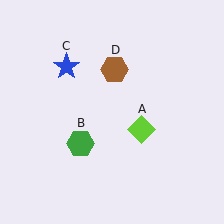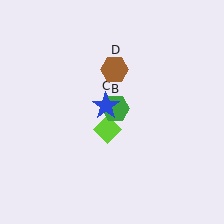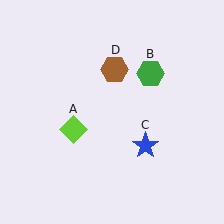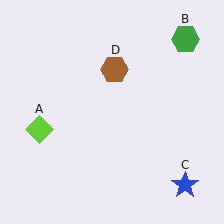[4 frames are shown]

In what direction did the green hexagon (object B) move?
The green hexagon (object B) moved up and to the right.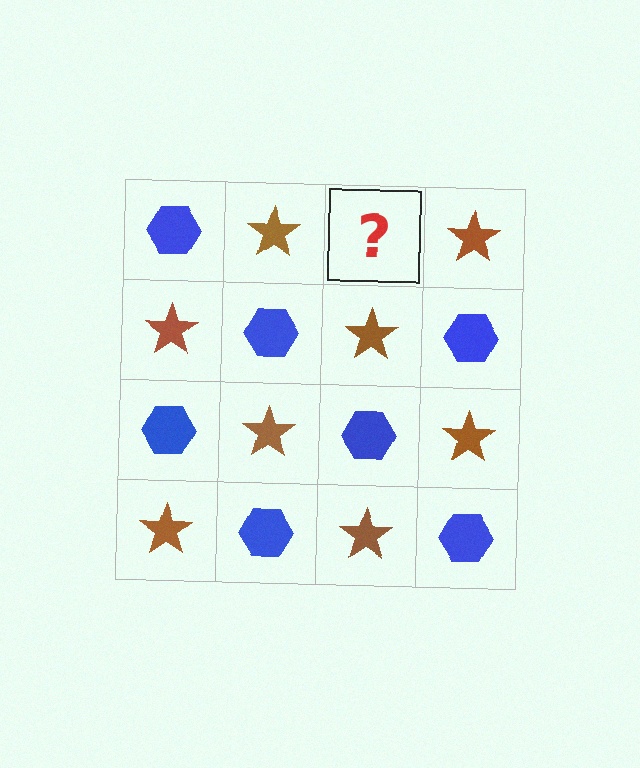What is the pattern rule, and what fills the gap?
The rule is that it alternates blue hexagon and brown star in a checkerboard pattern. The gap should be filled with a blue hexagon.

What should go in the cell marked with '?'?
The missing cell should contain a blue hexagon.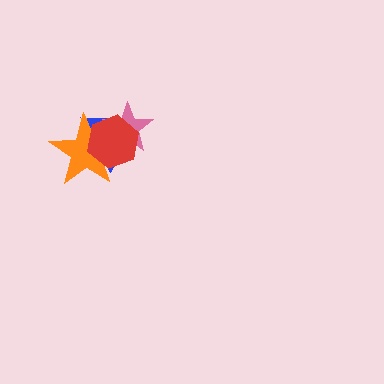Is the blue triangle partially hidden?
Yes, it is partially covered by another shape.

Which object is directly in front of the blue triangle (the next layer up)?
The orange star is directly in front of the blue triangle.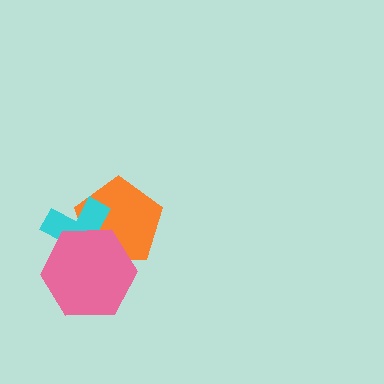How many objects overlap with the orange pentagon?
2 objects overlap with the orange pentagon.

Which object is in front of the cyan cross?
The pink hexagon is in front of the cyan cross.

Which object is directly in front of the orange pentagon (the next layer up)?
The cyan cross is directly in front of the orange pentagon.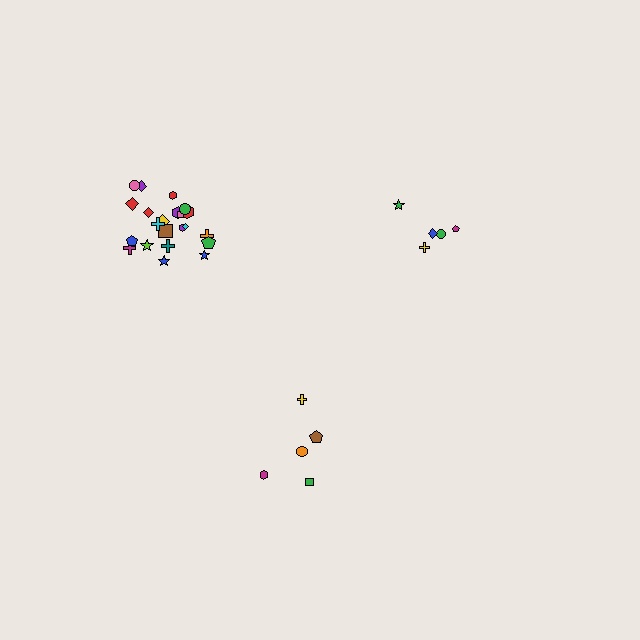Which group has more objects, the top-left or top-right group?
The top-left group.